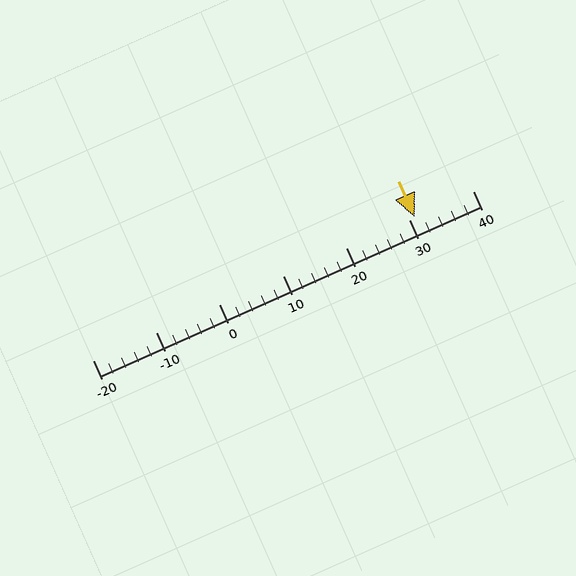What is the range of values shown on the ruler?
The ruler shows values from -20 to 40.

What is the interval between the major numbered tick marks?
The major tick marks are spaced 10 units apart.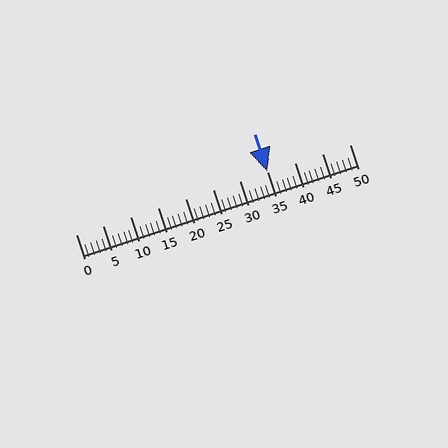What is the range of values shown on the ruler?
The ruler shows values from 0 to 50.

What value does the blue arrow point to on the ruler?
The blue arrow points to approximately 35.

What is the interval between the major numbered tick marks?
The major tick marks are spaced 5 units apart.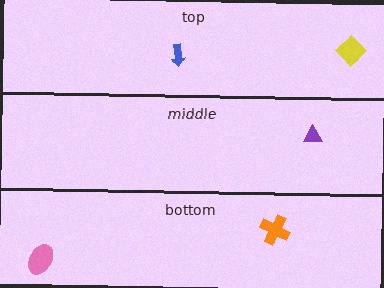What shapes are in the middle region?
The purple triangle.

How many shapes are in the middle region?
1.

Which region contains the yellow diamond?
The top region.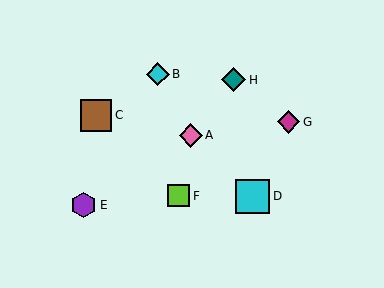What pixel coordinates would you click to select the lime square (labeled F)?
Click at (179, 196) to select the lime square F.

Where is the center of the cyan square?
The center of the cyan square is at (253, 196).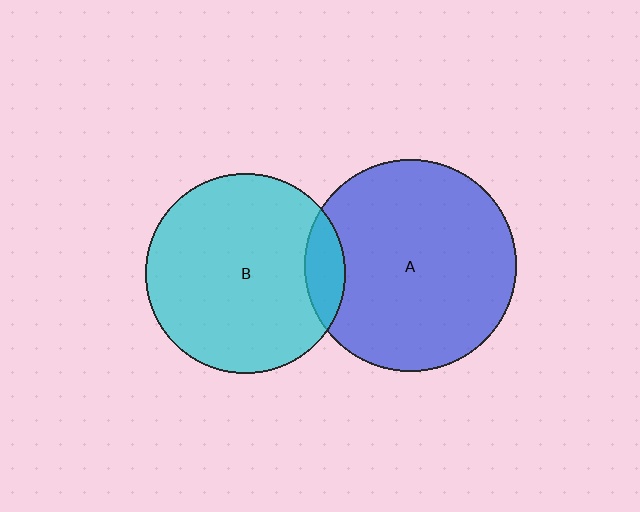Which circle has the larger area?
Circle A (blue).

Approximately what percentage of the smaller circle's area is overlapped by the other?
Approximately 10%.